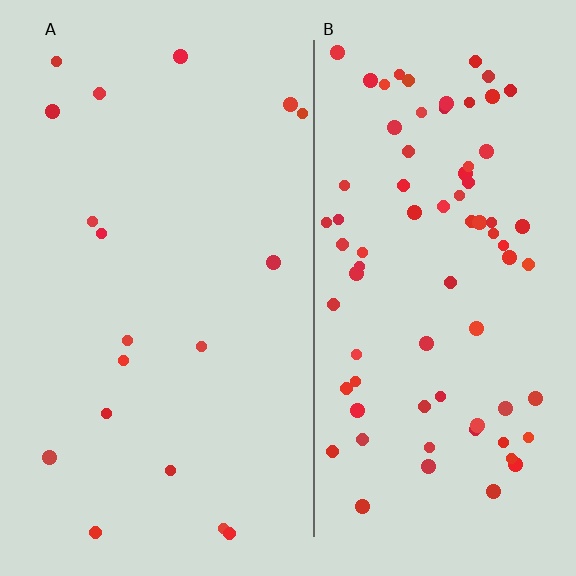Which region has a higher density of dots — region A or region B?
B (the right).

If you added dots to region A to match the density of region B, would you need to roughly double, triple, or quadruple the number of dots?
Approximately quadruple.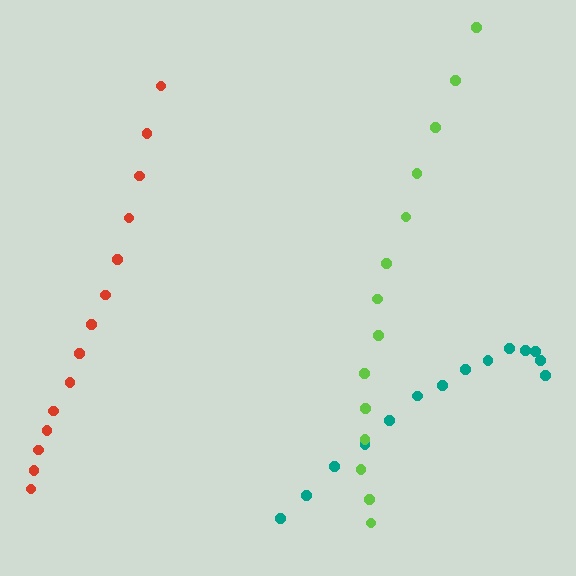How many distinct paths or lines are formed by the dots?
There are 3 distinct paths.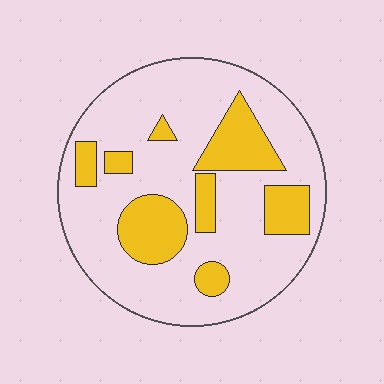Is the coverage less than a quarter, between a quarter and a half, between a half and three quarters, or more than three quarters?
Between a quarter and a half.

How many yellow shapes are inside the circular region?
8.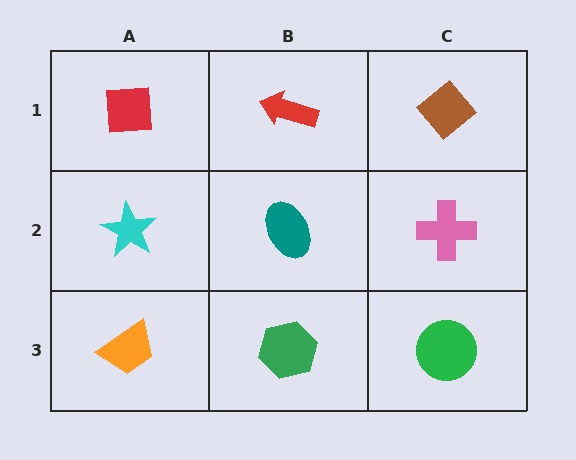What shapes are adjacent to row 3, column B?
A teal ellipse (row 2, column B), an orange trapezoid (row 3, column A), a green circle (row 3, column C).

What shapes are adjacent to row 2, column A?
A red square (row 1, column A), an orange trapezoid (row 3, column A), a teal ellipse (row 2, column B).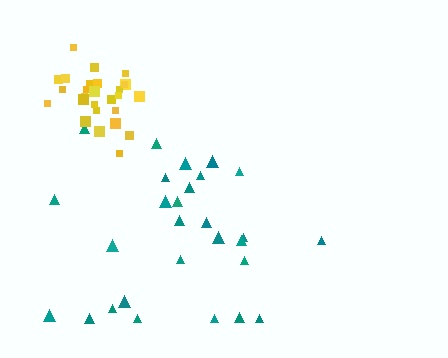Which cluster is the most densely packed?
Yellow.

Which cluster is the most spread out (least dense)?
Teal.